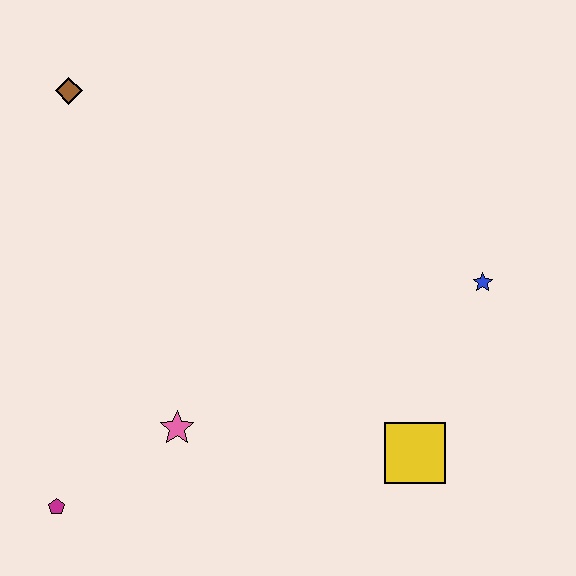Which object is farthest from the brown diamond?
The yellow square is farthest from the brown diamond.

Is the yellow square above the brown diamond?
No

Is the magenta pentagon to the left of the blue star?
Yes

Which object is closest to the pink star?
The magenta pentagon is closest to the pink star.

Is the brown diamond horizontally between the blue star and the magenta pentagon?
Yes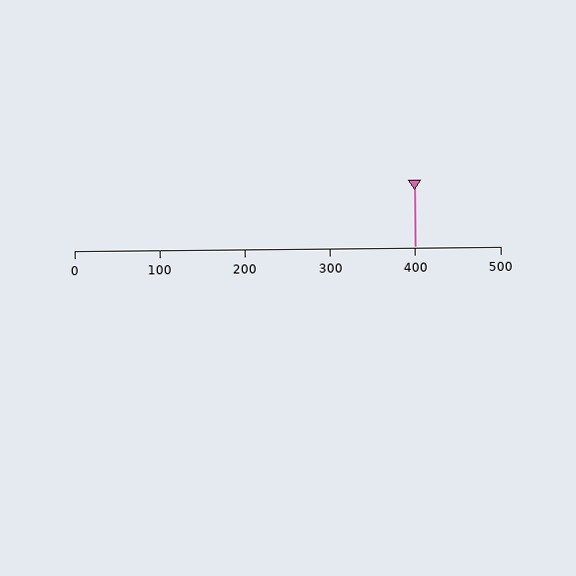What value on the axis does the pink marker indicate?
The marker indicates approximately 400.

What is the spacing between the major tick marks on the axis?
The major ticks are spaced 100 apart.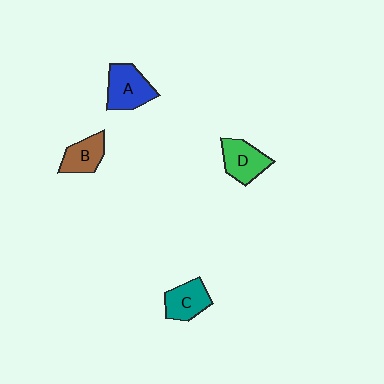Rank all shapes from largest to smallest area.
From largest to smallest: A (blue), D (green), C (teal), B (brown).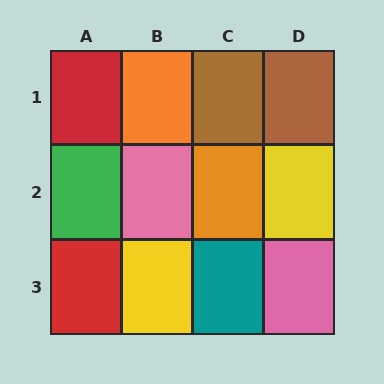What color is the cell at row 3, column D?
Pink.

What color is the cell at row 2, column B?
Pink.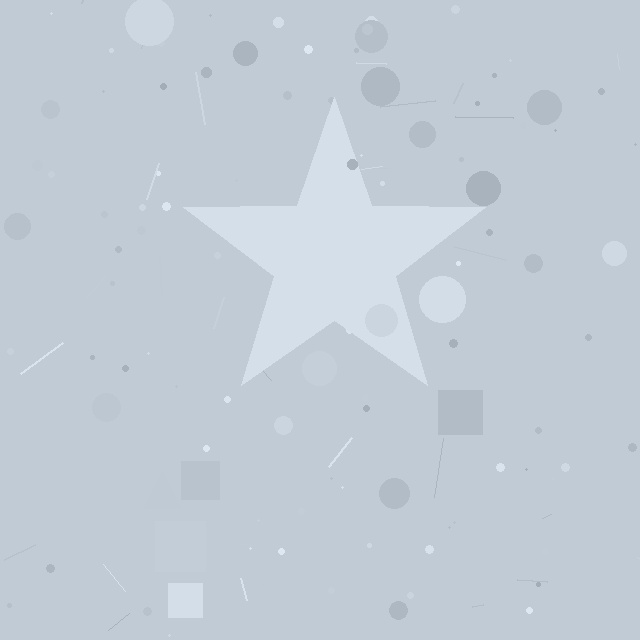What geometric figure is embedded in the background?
A star is embedded in the background.